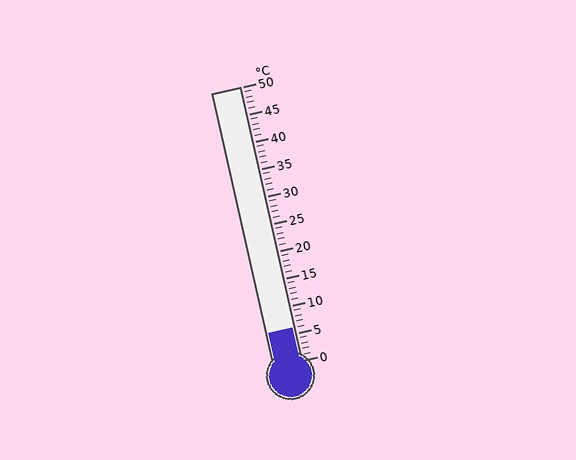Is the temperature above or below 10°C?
The temperature is below 10°C.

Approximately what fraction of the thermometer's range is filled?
The thermometer is filled to approximately 10% of its range.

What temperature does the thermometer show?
The thermometer shows approximately 6°C.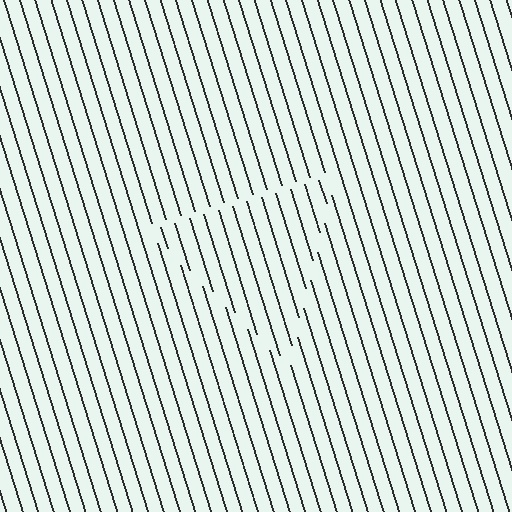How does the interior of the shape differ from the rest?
The interior of the shape contains the same grating, shifted by half a period — the contour is defined by the phase discontinuity where line-ends from the inner and outer gratings abut.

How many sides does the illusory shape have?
3 sides — the line-ends trace a triangle.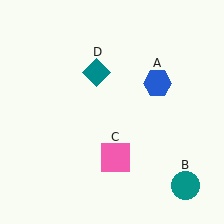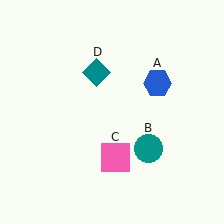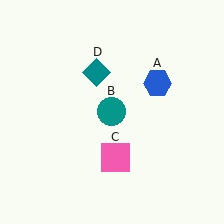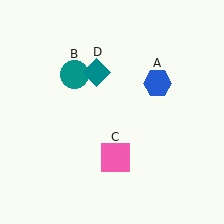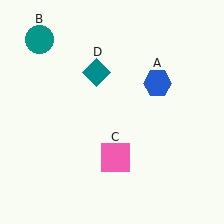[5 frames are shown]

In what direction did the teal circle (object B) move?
The teal circle (object B) moved up and to the left.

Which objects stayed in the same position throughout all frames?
Blue hexagon (object A) and pink square (object C) and teal diamond (object D) remained stationary.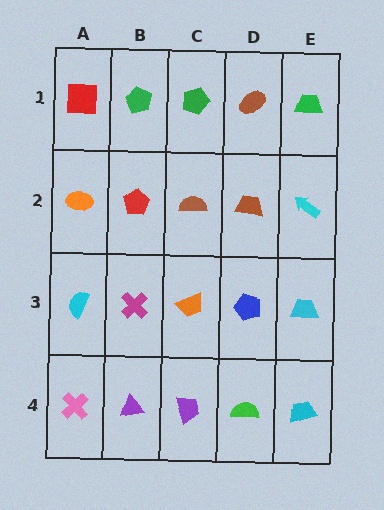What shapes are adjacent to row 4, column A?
A cyan semicircle (row 3, column A), a purple triangle (row 4, column B).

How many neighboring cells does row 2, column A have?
3.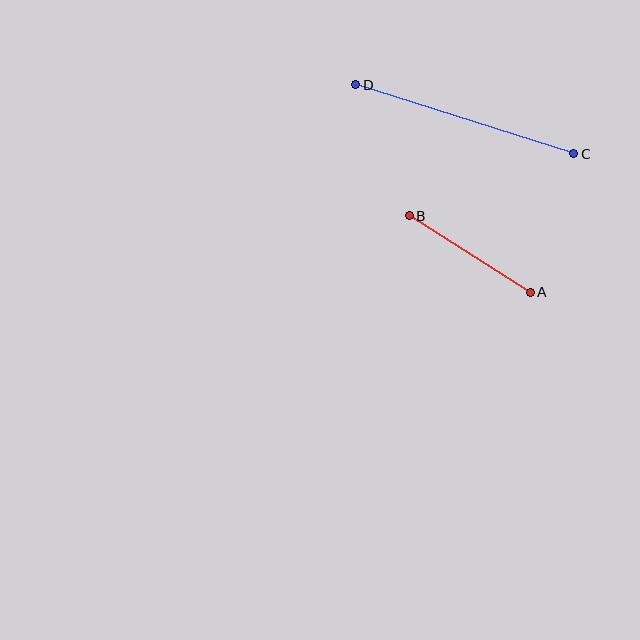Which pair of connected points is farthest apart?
Points C and D are farthest apart.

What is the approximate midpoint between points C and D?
The midpoint is at approximately (465, 119) pixels.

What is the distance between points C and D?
The distance is approximately 229 pixels.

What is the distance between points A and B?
The distance is approximately 143 pixels.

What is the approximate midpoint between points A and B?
The midpoint is at approximately (470, 254) pixels.